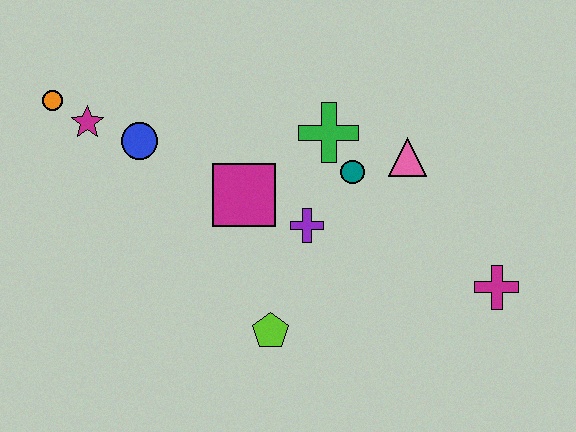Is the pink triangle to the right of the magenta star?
Yes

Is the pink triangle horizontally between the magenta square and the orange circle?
No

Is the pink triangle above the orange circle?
No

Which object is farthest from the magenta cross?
The orange circle is farthest from the magenta cross.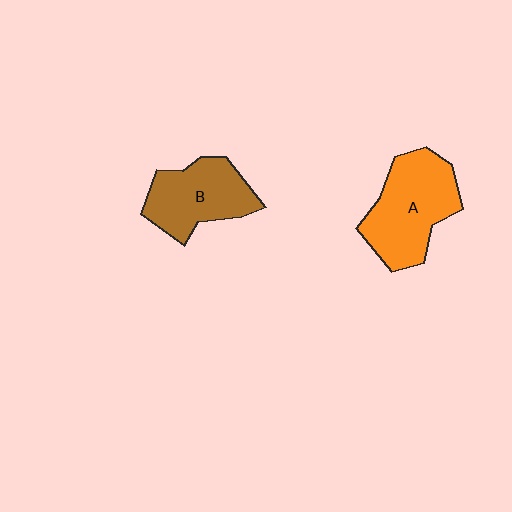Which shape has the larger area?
Shape A (orange).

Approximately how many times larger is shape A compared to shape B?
Approximately 1.2 times.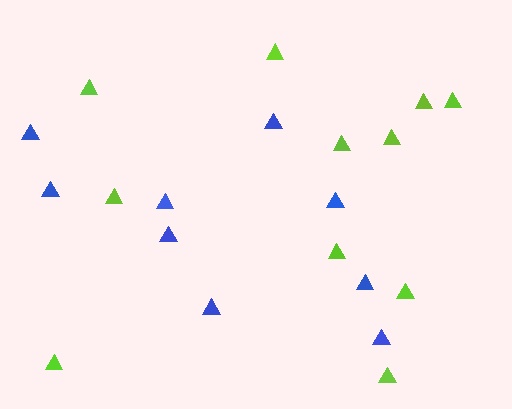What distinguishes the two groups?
There are 2 groups: one group of lime triangles (11) and one group of blue triangles (9).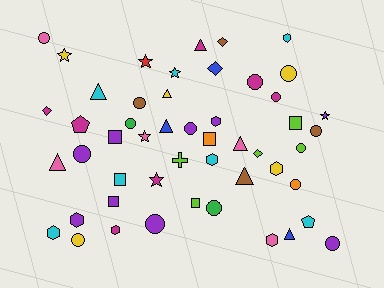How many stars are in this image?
There are 6 stars.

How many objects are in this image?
There are 50 objects.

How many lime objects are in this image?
There are 5 lime objects.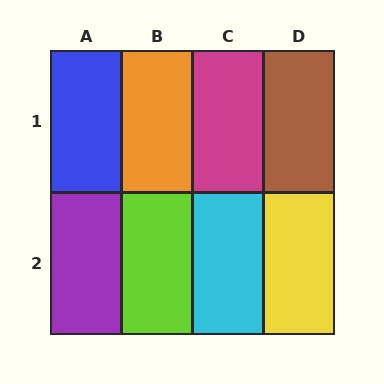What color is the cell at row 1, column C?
Magenta.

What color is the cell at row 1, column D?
Brown.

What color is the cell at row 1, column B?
Orange.